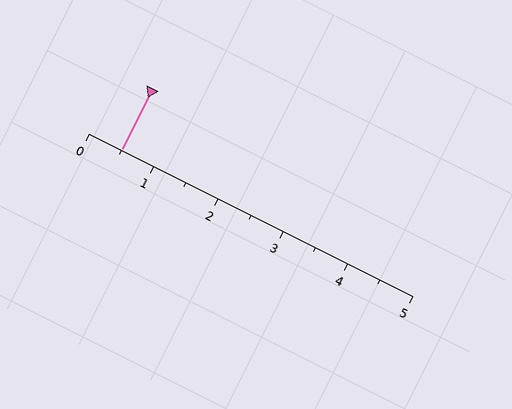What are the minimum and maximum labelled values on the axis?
The axis runs from 0 to 5.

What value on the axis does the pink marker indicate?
The marker indicates approximately 0.5.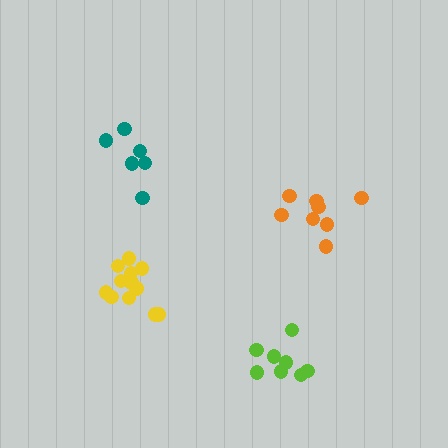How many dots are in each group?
Group 1: 12 dots, Group 2: 8 dots, Group 3: 6 dots, Group 4: 8 dots (34 total).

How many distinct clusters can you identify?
There are 4 distinct clusters.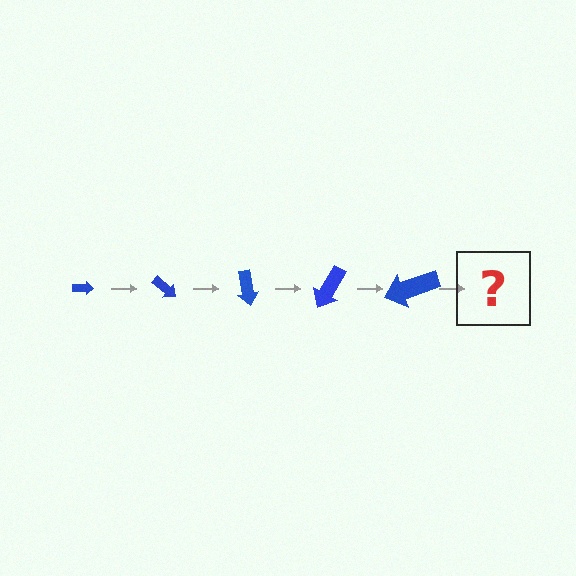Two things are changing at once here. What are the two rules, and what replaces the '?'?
The two rules are that the arrow grows larger each step and it rotates 40 degrees each step. The '?' should be an arrow, larger than the previous one and rotated 200 degrees from the start.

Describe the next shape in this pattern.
It should be an arrow, larger than the previous one and rotated 200 degrees from the start.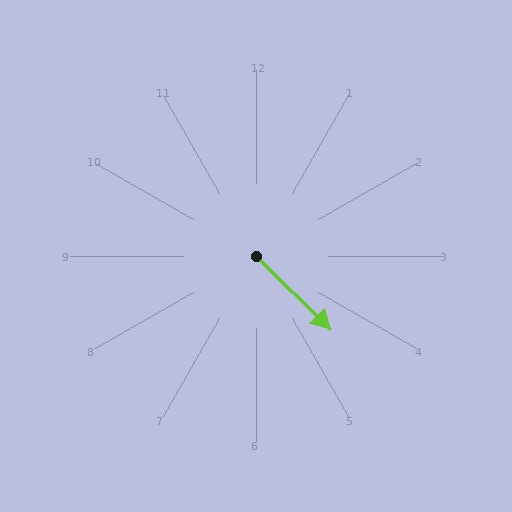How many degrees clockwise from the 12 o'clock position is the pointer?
Approximately 134 degrees.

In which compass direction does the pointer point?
Southeast.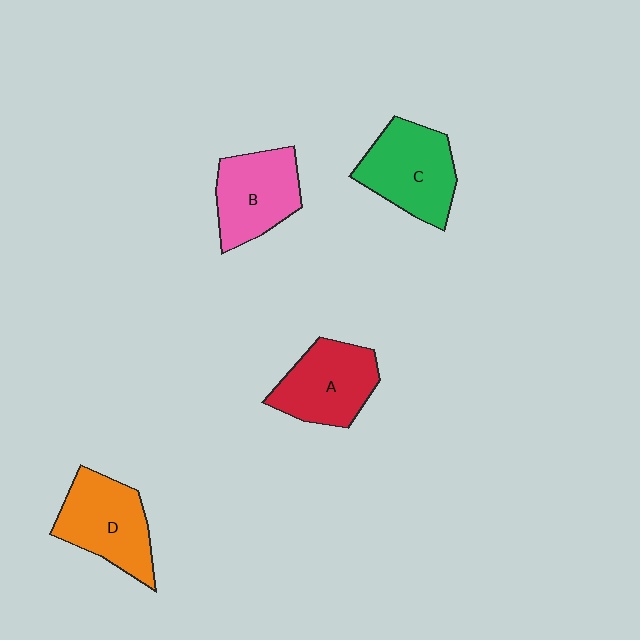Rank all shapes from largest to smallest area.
From largest to smallest: C (green), D (orange), A (red), B (pink).